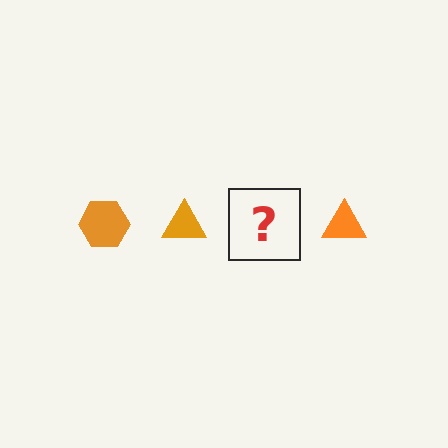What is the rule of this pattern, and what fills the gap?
The rule is that the pattern cycles through hexagon, triangle shapes in orange. The gap should be filled with an orange hexagon.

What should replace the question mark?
The question mark should be replaced with an orange hexagon.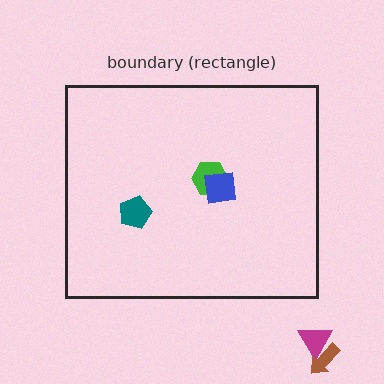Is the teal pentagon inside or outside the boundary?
Inside.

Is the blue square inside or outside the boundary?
Inside.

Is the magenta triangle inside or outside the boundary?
Outside.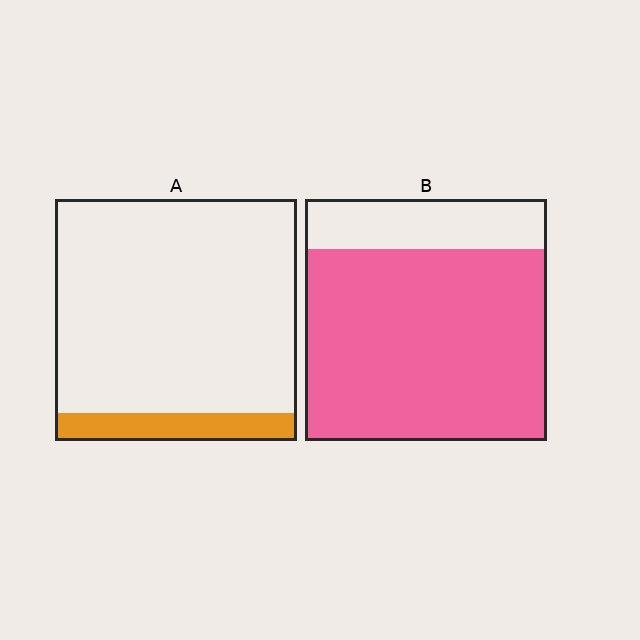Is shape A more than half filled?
No.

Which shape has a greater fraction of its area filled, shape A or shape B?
Shape B.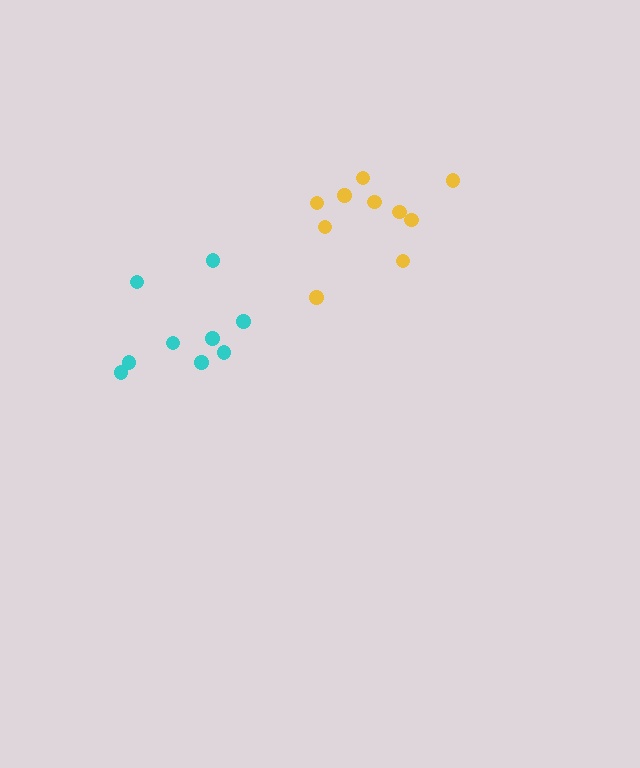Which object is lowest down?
The cyan cluster is bottommost.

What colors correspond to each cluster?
The clusters are colored: cyan, yellow.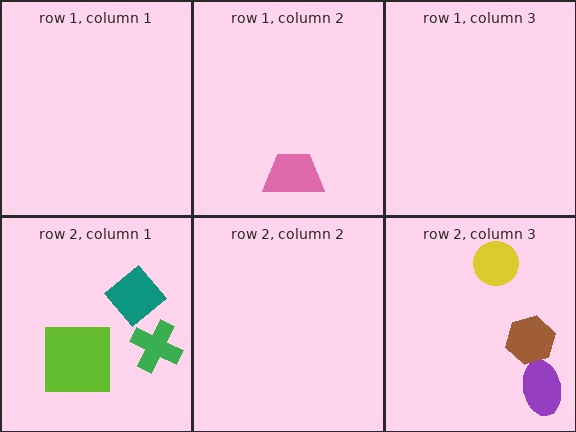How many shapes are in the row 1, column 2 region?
1.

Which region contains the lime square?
The row 2, column 1 region.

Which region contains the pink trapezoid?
The row 1, column 2 region.